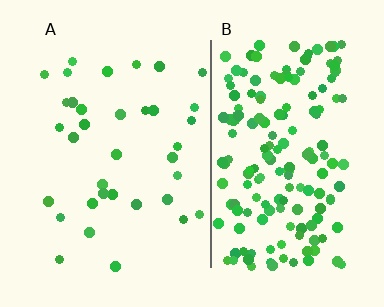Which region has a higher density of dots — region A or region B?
B (the right).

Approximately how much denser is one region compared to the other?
Approximately 5.0× — region B over region A.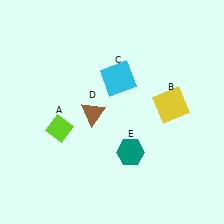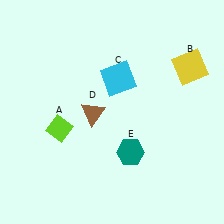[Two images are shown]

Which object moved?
The yellow square (B) moved up.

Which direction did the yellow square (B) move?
The yellow square (B) moved up.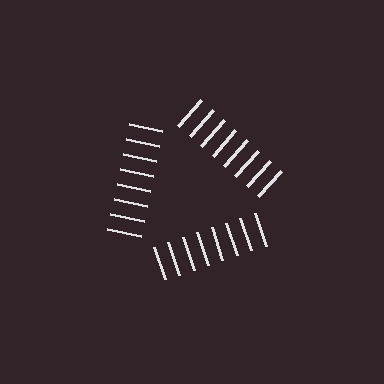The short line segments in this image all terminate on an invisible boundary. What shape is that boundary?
An illusory triangle — the line segments terminate on its edges but no continuous stroke is drawn.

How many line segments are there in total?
24 — 8 along each of the 3 edges.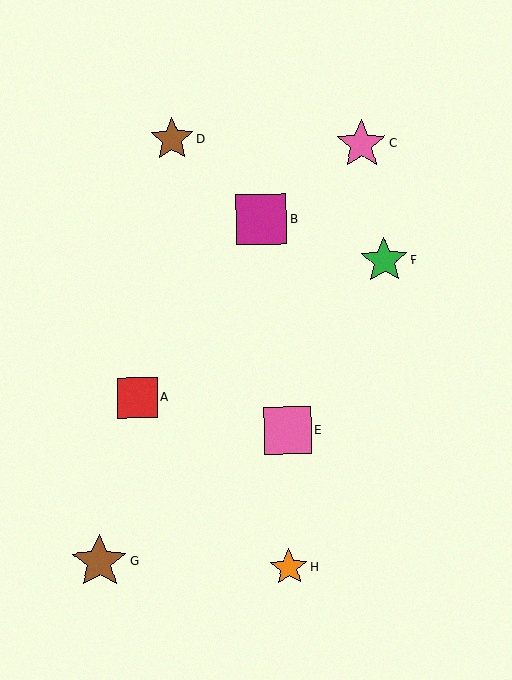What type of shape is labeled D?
Shape D is a brown star.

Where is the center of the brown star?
The center of the brown star is at (99, 562).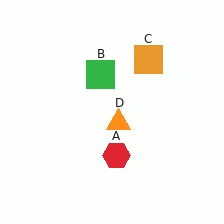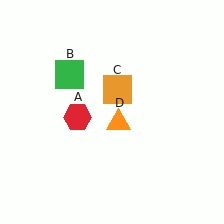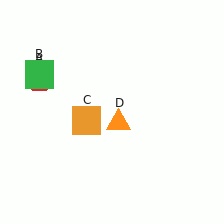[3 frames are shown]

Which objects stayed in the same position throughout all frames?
Orange triangle (object D) remained stationary.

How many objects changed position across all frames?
3 objects changed position: red hexagon (object A), green square (object B), orange square (object C).